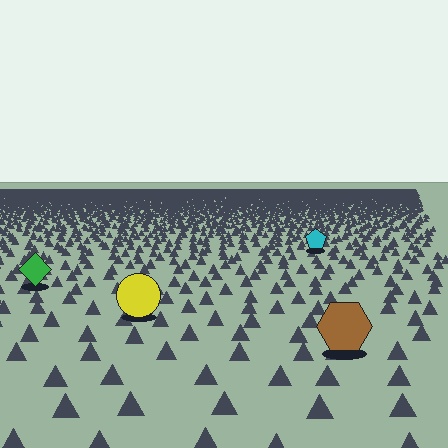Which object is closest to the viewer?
The brown hexagon is closest. The texture marks near it are larger and more spread out.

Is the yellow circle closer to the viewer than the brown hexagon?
No. The brown hexagon is closer — you can tell from the texture gradient: the ground texture is coarser near it.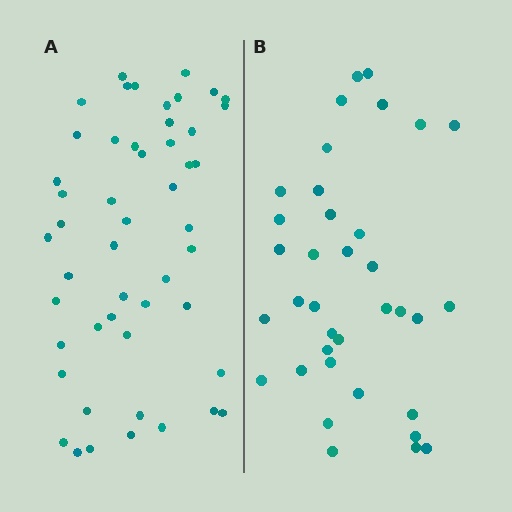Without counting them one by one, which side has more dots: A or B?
Region A (the left region) has more dots.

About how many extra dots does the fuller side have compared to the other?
Region A has approximately 15 more dots than region B.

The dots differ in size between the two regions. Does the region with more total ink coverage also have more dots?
No. Region B has more total ink coverage because its dots are larger, but region A actually contains more individual dots. Total area can be misleading — the number of items is what matters here.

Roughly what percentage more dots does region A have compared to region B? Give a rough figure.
About 40% more.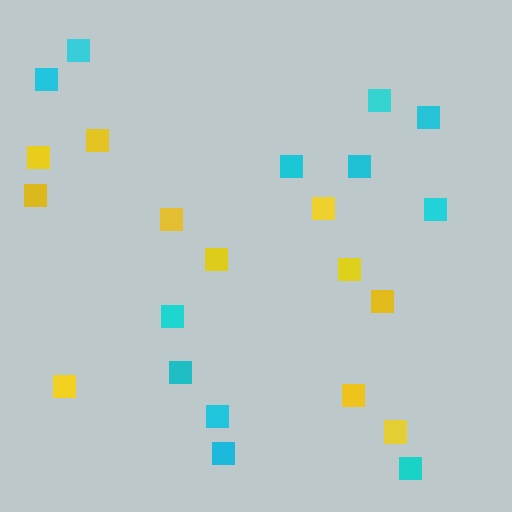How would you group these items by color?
There are 2 groups: one group of yellow squares (11) and one group of cyan squares (12).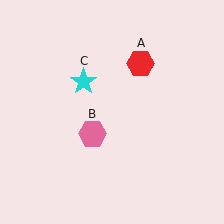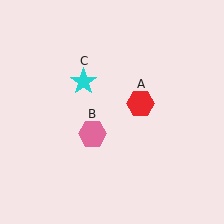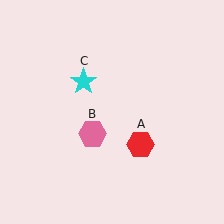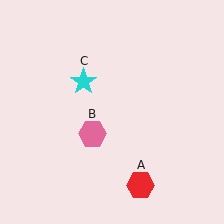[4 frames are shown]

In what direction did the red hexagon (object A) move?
The red hexagon (object A) moved down.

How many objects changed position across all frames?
1 object changed position: red hexagon (object A).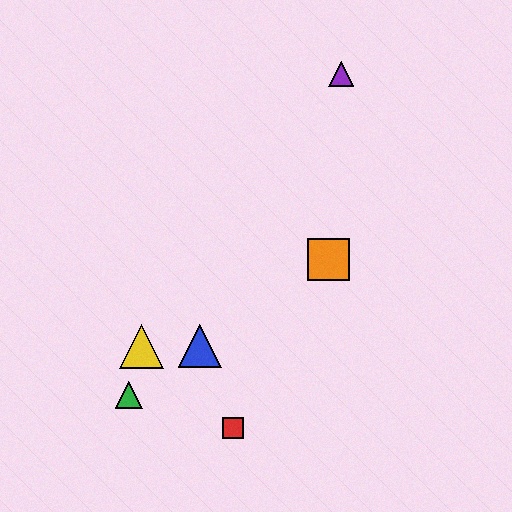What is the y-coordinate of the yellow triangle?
The yellow triangle is at y≈346.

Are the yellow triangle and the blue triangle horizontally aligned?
Yes, both are at y≈346.